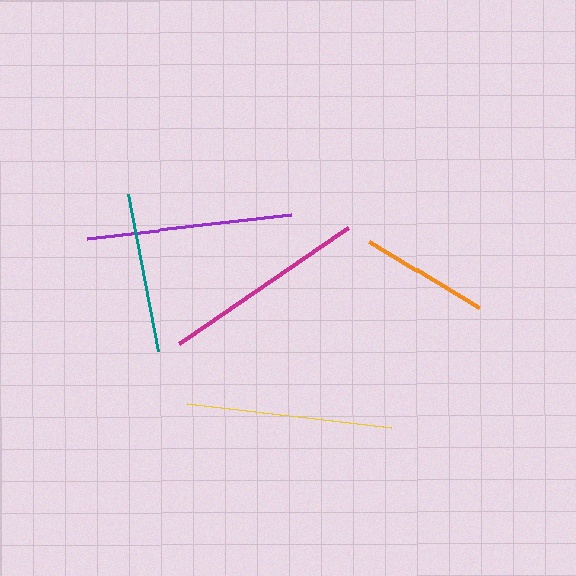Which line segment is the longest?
The purple line is the longest at approximately 206 pixels.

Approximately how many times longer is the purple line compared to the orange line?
The purple line is approximately 1.6 times the length of the orange line.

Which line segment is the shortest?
The orange line is the shortest at approximately 129 pixels.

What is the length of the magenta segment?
The magenta segment is approximately 205 pixels long.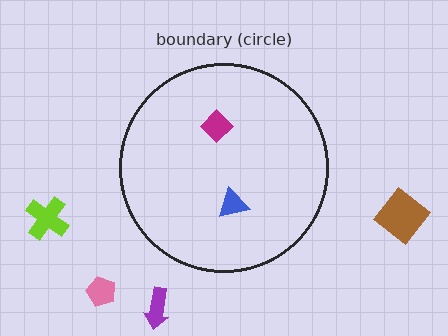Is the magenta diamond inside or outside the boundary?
Inside.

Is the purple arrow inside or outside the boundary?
Outside.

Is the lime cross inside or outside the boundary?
Outside.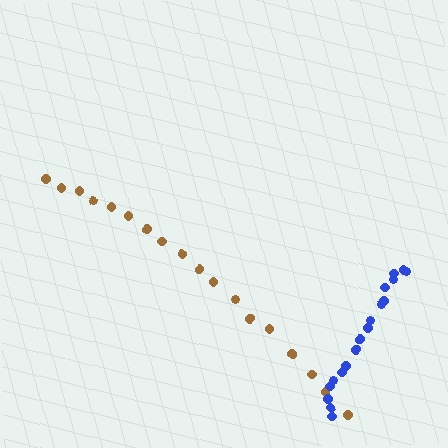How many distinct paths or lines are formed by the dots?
There are 2 distinct paths.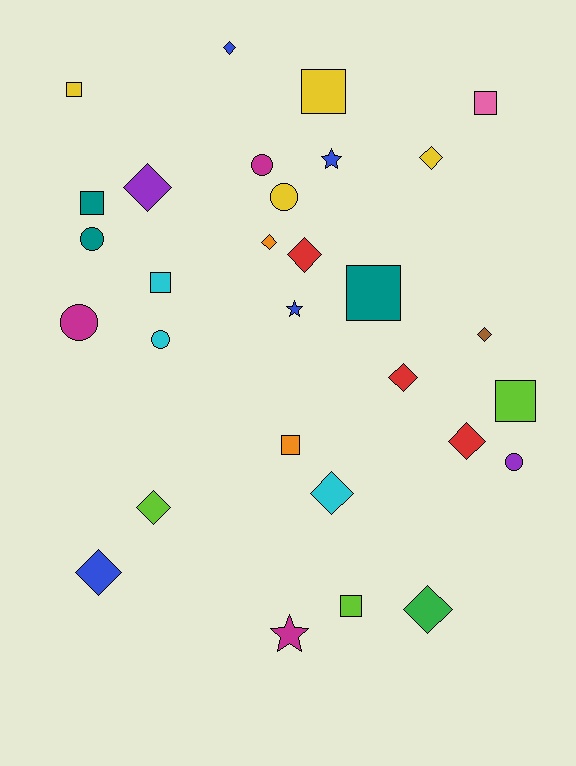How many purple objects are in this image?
There are 2 purple objects.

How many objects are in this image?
There are 30 objects.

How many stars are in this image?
There are 3 stars.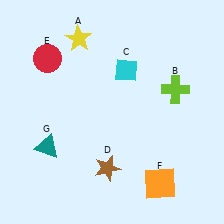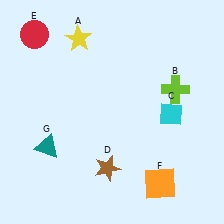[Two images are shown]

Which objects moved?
The objects that moved are: the cyan diamond (C), the red circle (E).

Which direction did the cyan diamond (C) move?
The cyan diamond (C) moved right.